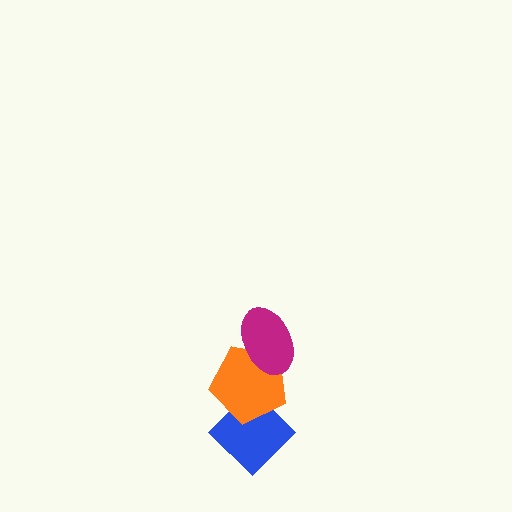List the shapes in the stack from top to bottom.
From top to bottom: the magenta ellipse, the orange pentagon, the blue diamond.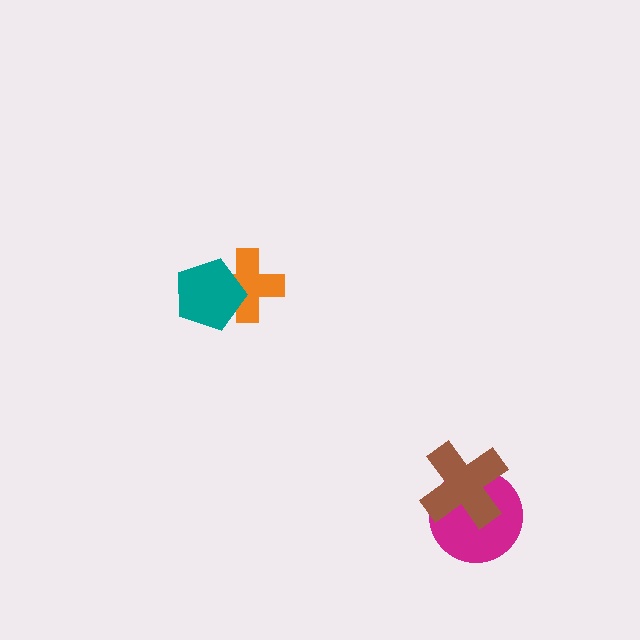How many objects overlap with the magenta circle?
1 object overlaps with the magenta circle.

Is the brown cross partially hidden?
No, no other shape covers it.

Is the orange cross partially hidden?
Yes, it is partially covered by another shape.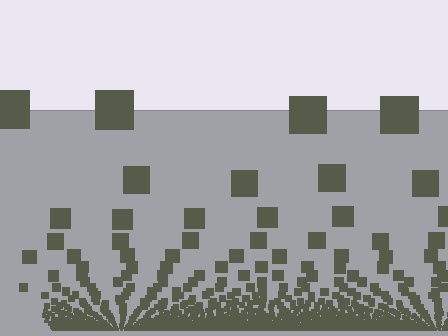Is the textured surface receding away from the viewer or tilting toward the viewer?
The surface appears to tilt toward the viewer. Texture elements get larger and sparser toward the top.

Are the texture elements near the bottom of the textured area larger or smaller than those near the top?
Smaller. The gradient is inverted — elements near the bottom are smaller and denser.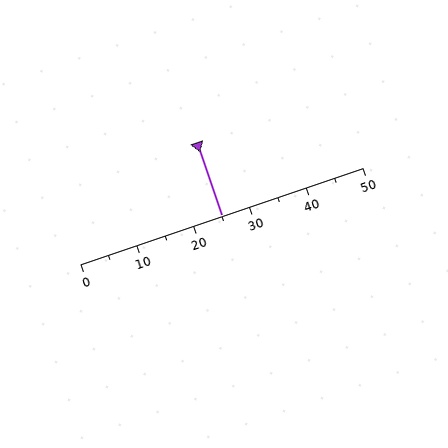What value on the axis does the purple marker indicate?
The marker indicates approximately 25.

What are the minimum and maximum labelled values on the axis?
The axis runs from 0 to 50.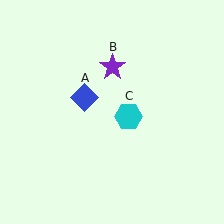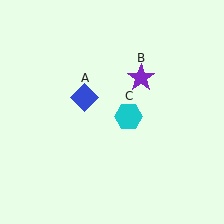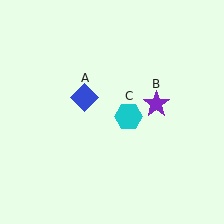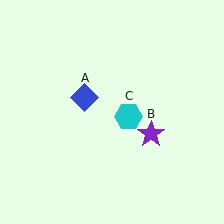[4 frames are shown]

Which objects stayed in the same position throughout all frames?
Blue diamond (object A) and cyan hexagon (object C) remained stationary.